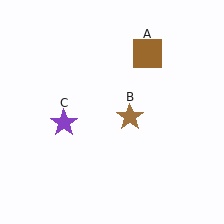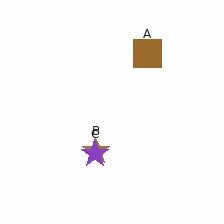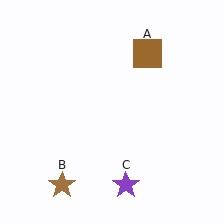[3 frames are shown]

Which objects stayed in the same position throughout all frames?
Brown square (object A) remained stationary.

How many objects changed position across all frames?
2 objects changed position: brown star (object B), purple star (object C).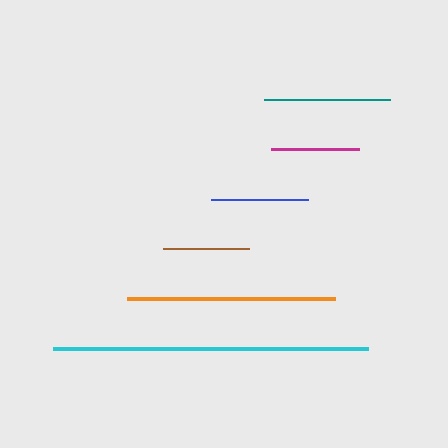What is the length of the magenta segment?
The magenta segment is approximately 88 pixels long.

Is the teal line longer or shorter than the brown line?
The teal line is longer than the brown line.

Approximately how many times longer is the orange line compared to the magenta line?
The orange line is approximately 2.4 times the length of the magenta line.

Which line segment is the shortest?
The brown line is the shortest at approximately 86 pixels.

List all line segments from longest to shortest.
From longest to shortest: cyan, orange, teal, blue, magenta, brown.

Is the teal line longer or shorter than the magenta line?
The teal line is longer than the magenta line.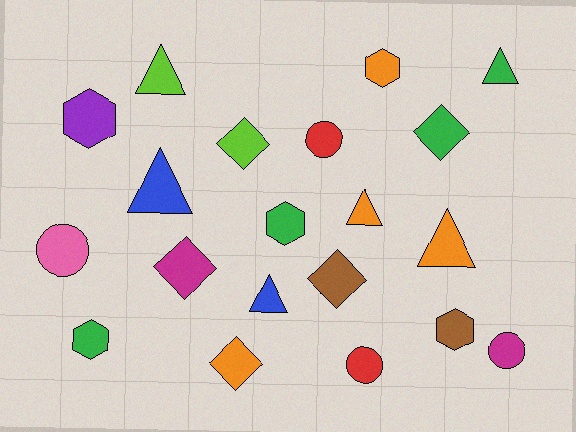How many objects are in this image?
There are 20 objects.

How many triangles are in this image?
There are 6 triangles.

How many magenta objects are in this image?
There are 2 magenta objects.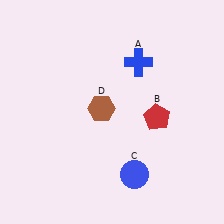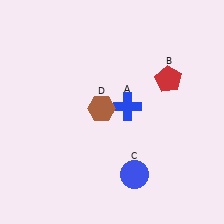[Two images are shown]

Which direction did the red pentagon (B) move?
The red pentagon (B) moved up.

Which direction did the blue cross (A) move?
The blue cross (A) moved down.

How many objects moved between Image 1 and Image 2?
2 objects moved between the two images.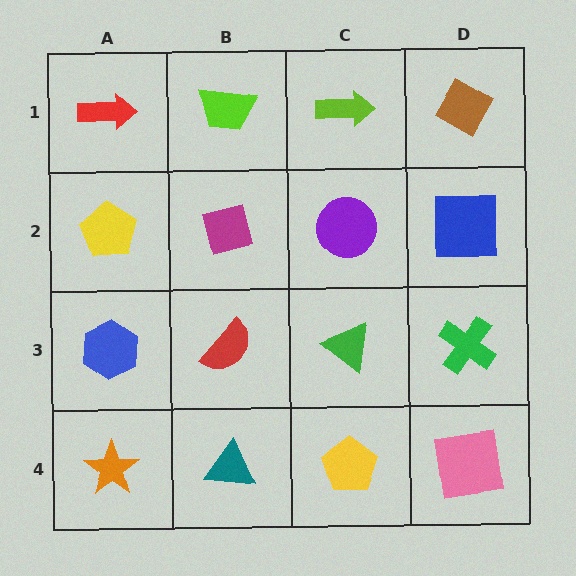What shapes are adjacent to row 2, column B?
A lime trapezoid (row 1, column B), a red semicircle (row 3, column B), a yellow pentagon (row 2, column A), a purple circle (row 2, column C).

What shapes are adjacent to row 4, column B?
A red semicircle (row 3, column B), an orange star (row 4, column A), a yellow pentagon (row 4, column C).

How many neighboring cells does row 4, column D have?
2.